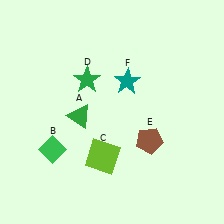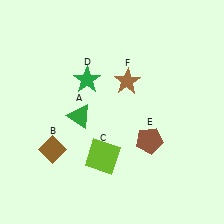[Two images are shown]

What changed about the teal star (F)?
In Image 1, F is teal. In Image 2, it changed to brown.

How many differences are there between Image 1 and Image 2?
There are 2 differences between the two images.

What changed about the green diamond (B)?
In Image 1, B is green. In Image 2, it changed to brown.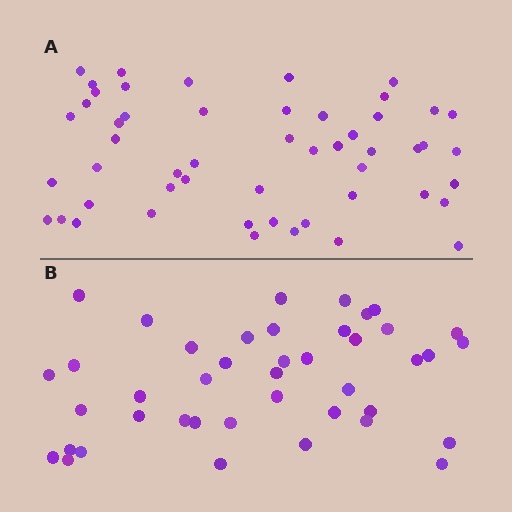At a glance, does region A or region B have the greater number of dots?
Region A (the top region) has more dots.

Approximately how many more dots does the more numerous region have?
Region A has roughly 10 or so more dots than region B.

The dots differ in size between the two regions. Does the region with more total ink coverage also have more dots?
No. Region B has more total ink coverage because its dots are larger, but region A actually contains more individual dots. Total area can be misleading — the number of items is what matters here.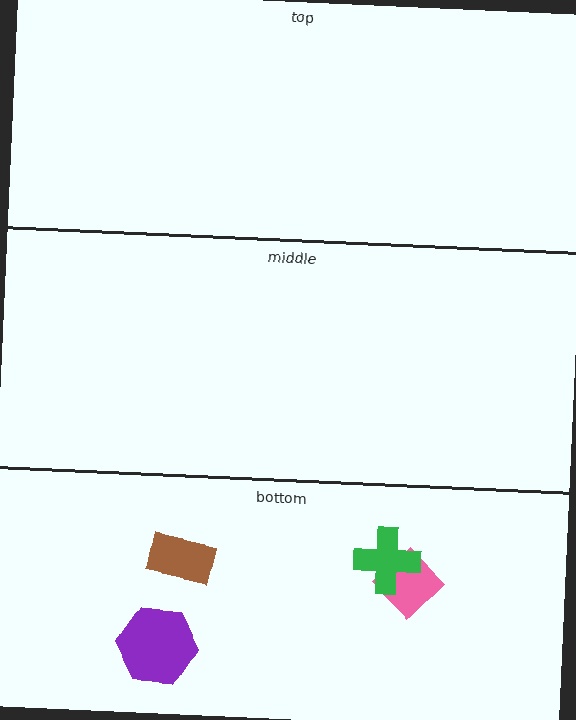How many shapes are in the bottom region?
4.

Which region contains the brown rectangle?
The bottom region.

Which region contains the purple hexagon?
The bottom region.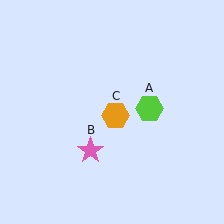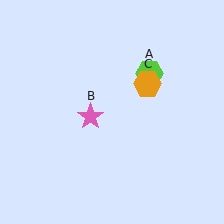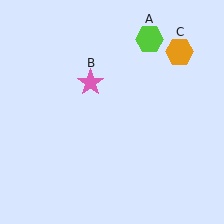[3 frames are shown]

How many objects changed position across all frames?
3 objects changed position: lime hexagon (object A), pink star (object B), orange hexagon (object C).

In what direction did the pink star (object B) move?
The pink star (object B) moved up.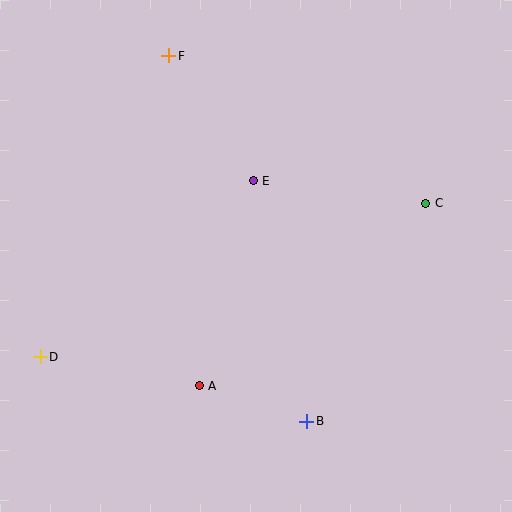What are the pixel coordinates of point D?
Point D is at (40, 357).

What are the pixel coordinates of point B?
Point B is at (307, 421).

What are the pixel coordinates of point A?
Point A is at (199, 386).